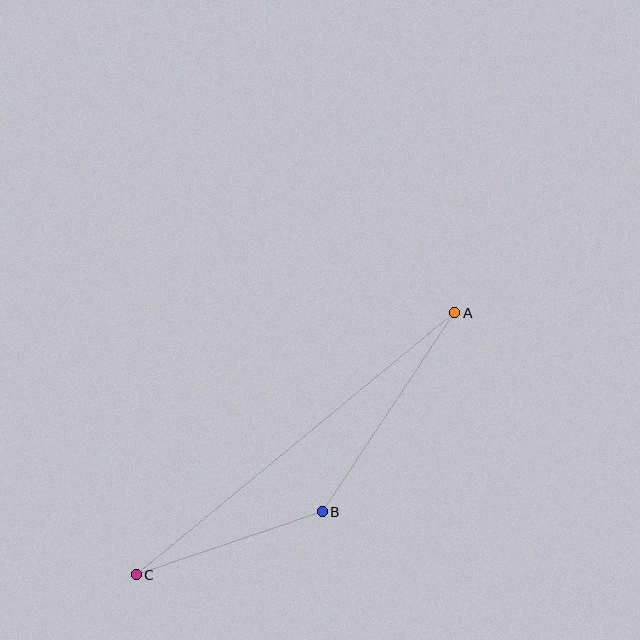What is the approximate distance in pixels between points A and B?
The distance between A and B is approximately 239 pixels.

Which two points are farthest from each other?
Points A and C are farthest from each other.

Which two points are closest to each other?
Points B and C are closest to each other.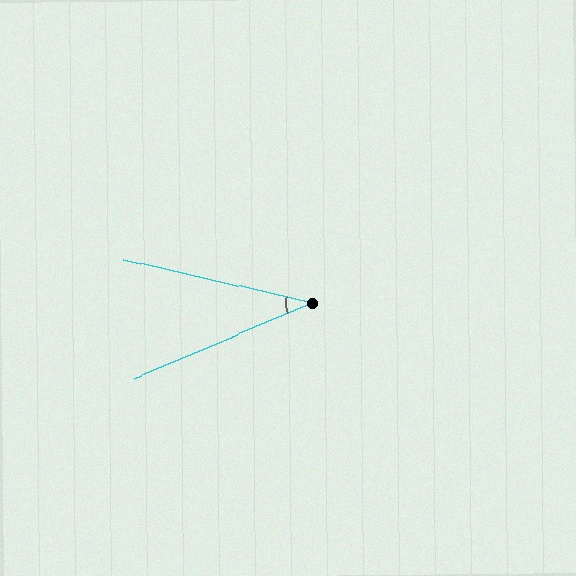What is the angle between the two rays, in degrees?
Approximately 36 degrees.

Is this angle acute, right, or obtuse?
It is acute.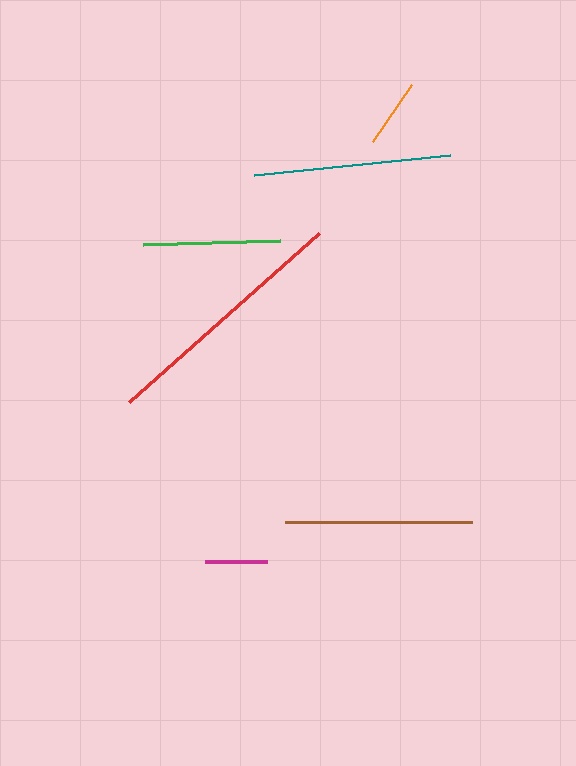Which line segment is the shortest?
The magenta line is the shortest at approximately 62 pixels.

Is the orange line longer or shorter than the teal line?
The teal line is longer than the orange line.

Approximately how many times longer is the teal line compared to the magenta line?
The teal line is approximately 3.2 times the length of the magenta line.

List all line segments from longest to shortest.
From longest to shortest: red, teal, brown, green, orange, magenta.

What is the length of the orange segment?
The orange segment is approximately 70 pixels long.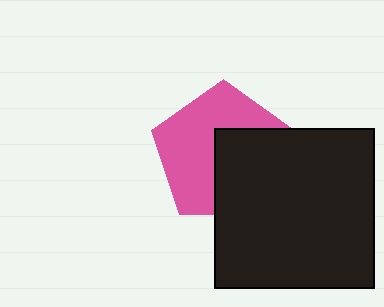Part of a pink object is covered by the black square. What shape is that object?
It is a pentagon.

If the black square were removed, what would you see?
You would see the complete pink pentagon.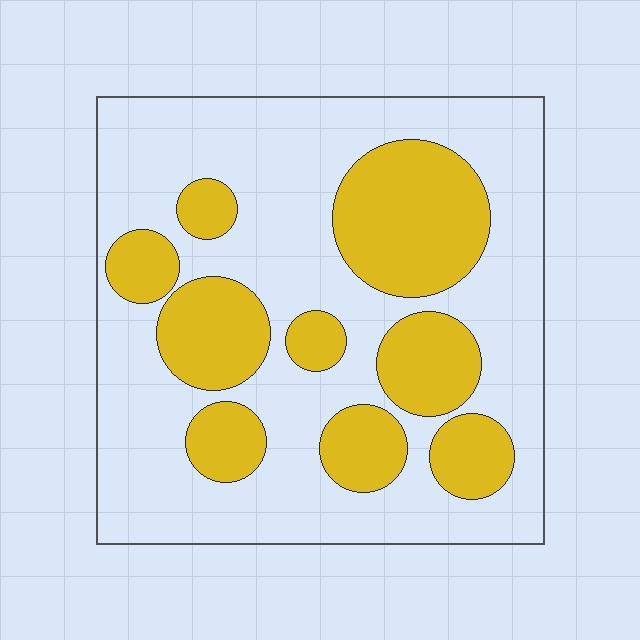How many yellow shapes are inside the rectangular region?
9.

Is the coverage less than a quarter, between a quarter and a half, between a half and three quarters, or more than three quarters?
Between a quarter and a half.